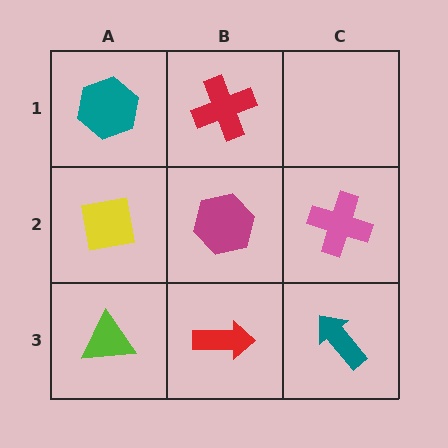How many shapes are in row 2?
3 shapes.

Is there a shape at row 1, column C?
No, that cell is empty.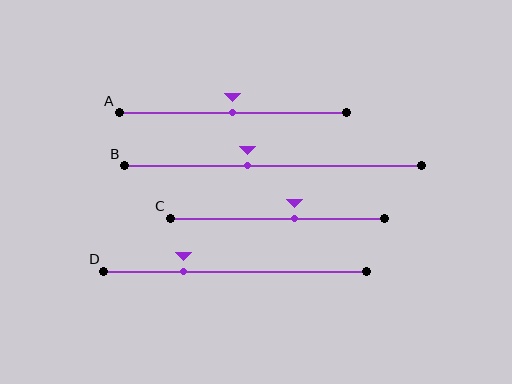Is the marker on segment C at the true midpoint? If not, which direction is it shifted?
No, the marker on segment C is shifted to the right by about 8% of the segment length.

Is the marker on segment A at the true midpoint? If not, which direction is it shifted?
Yes, the marker on segment A is at the true midpoint.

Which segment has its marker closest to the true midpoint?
Segment A has its marker closest to the true midpoint.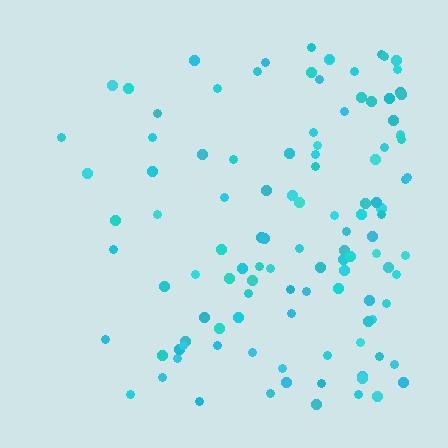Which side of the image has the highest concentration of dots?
The right.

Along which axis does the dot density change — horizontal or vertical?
Horizontal.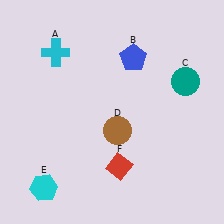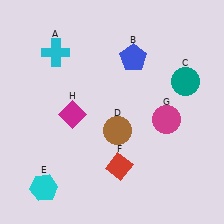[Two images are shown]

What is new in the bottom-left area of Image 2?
A magenta diamond (H) was added in the bottom-left area of Image 2.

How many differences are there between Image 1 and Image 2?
There are 2 differences between the two images.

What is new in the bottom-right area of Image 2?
A magenta circle (G) was added in the bottom-right area of Image 2.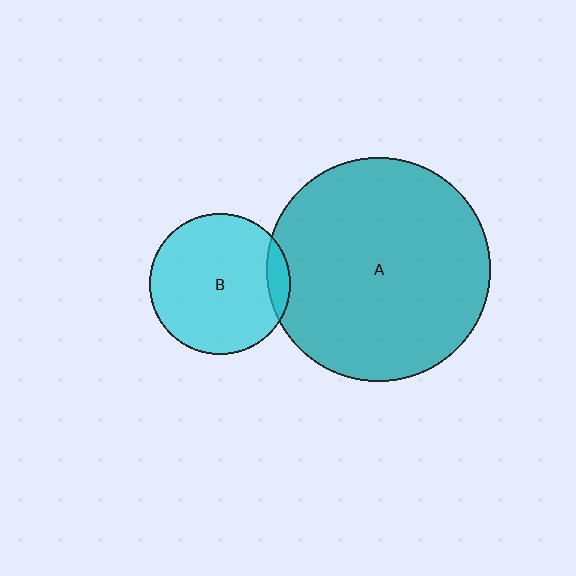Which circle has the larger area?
Circle A (teal).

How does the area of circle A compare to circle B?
Approximately 2.5 times.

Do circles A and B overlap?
Yes.